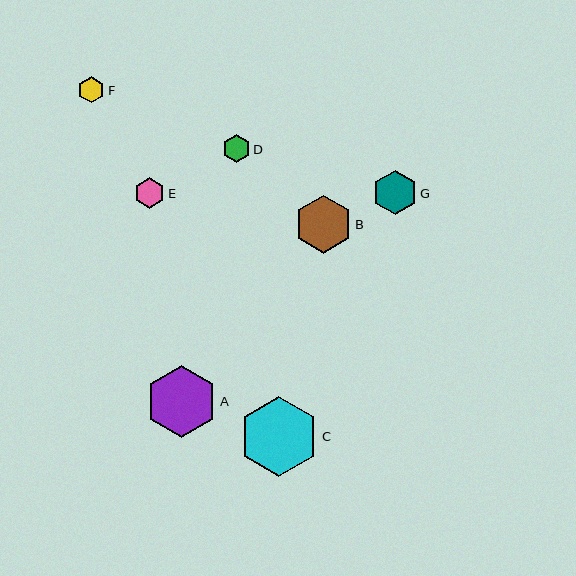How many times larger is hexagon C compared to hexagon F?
Hexagon C is approximately 3.0 times the size of hexagon F.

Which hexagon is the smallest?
Hexagon F is the smallest with a size of approximately 26 pixels.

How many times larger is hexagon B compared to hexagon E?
Hexagon B is approximately 1.9 times the size of hexagon E.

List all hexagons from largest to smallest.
From largest to smallest: C, A, B, G, E, D, F.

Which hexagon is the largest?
Hexagon C is the largest with a size of approximately 80 pixels.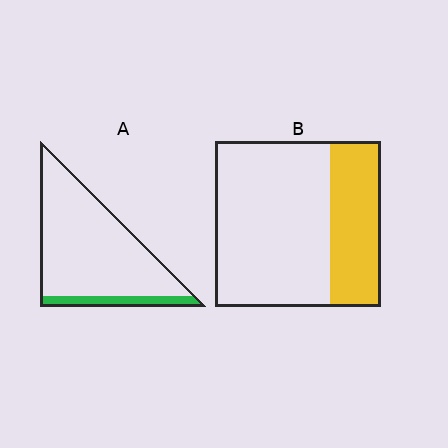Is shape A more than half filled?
No.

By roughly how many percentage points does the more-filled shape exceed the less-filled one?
By roughly 20 percentage points (B over A).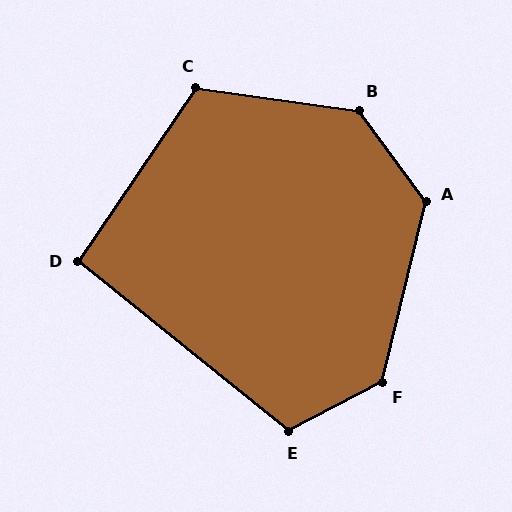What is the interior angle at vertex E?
Approximately 113 degrees (obtuse).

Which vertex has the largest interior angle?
B, at approximately 134 degrees.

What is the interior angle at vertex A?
Approximately 130 degrees (obtuse).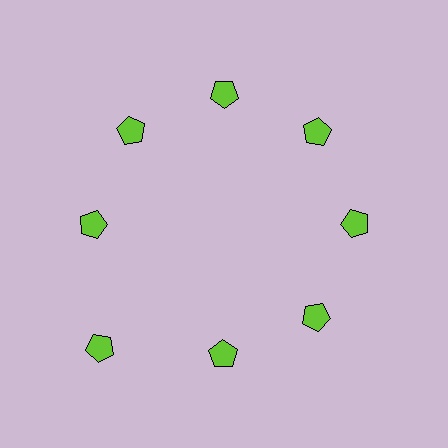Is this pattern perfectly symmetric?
No. The 8 lime pentagons are arranged in a ring, but one element near the 8 o'clock position is pushed outward from the center, breaking the 8-fold rotational symmetry.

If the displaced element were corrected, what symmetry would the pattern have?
It would have 8-fold rotational symmetry — the pattern would map onto itself every 45 degrees.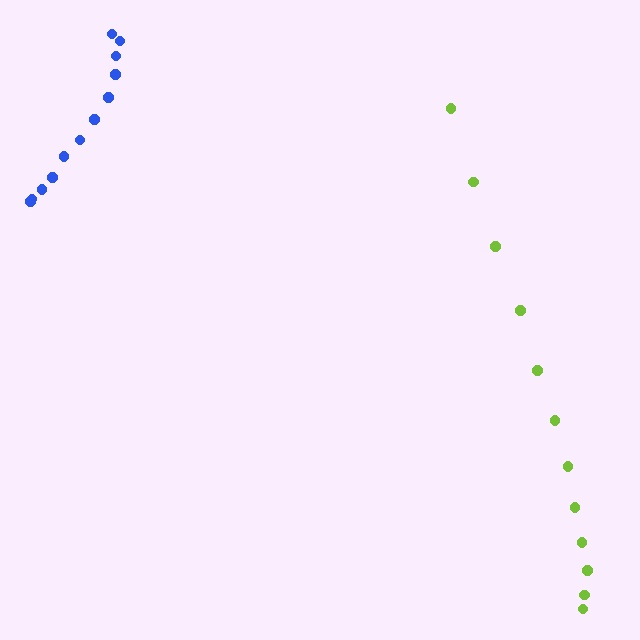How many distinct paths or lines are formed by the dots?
There are 2 distinct paths.